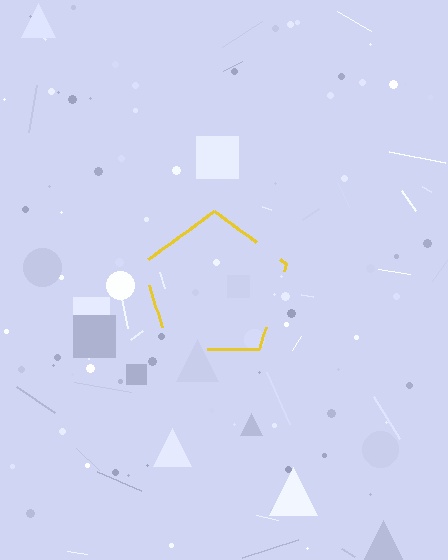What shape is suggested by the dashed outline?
The dashed outline suggests a pentagon.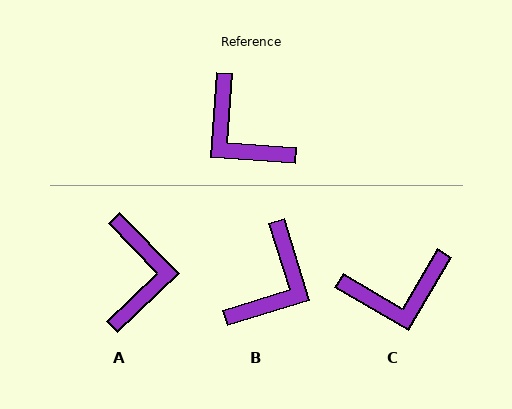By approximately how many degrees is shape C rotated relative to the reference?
Approximately 64 degrees counter-clockwise.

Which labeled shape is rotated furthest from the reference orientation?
A, about 138 degrees away.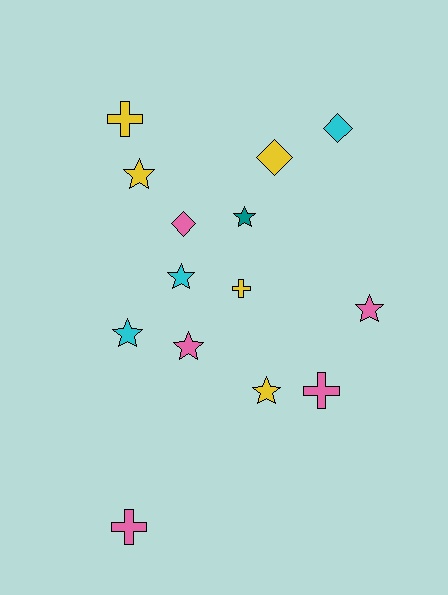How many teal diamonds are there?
There are no teal diamonds.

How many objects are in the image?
There are 14 objects.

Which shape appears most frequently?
Star, with 7 objects.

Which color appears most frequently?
Yellow, with 5 objects.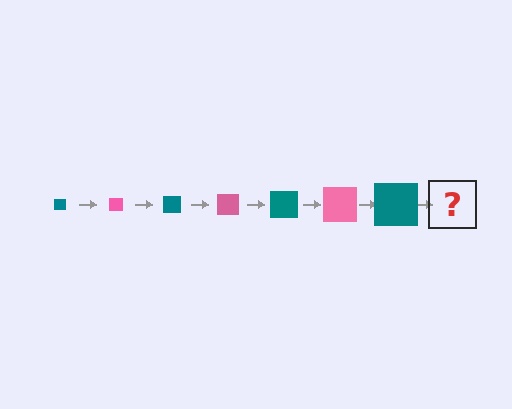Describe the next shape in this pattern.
It should be a pink square, larger than the previous one.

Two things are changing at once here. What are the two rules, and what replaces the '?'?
The two rules are that the square grows larger each step and the color cycles through teal and pink. The '?' should be a pink square, larger than the previous one.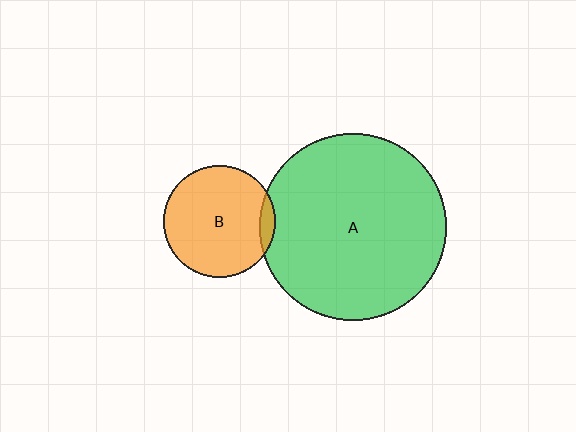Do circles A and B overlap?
Yes.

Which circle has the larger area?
Circle A (green).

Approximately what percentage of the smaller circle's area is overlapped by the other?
Approximately 5%.